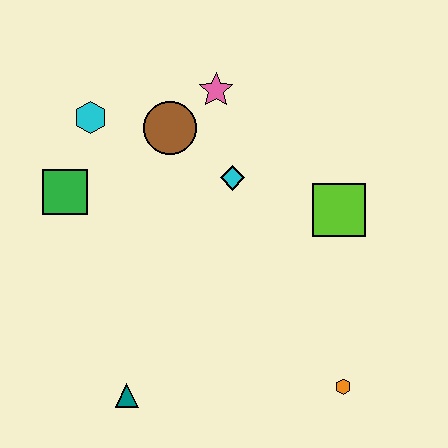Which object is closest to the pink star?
The brown circle is closest to the pink star.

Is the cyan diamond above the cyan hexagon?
No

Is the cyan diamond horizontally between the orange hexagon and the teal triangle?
Yes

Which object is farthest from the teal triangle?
The pink star is farthest from the teal triangle.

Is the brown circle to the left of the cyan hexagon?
No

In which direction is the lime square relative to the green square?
The lime square is to the right of the green square.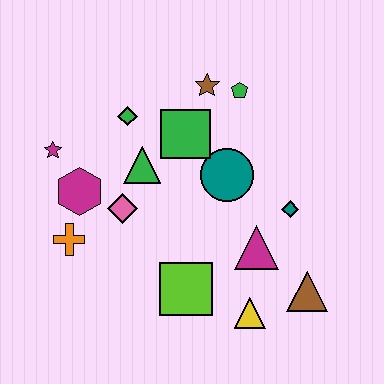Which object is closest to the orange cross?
The magenta hexagon is closest to the orange cross.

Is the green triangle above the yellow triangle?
Yes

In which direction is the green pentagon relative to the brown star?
The green pentagon is to the right of the brown star.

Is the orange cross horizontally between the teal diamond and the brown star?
No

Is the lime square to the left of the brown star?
Yes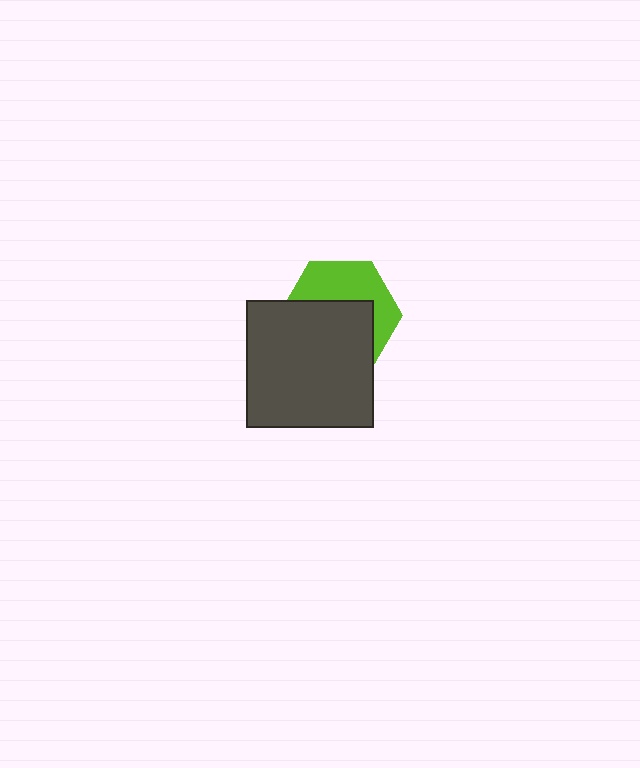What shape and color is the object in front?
The object in front is a dark gray square.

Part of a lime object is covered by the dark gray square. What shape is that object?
It is a hexagon.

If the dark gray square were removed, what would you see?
You would see the complete lime hexagon.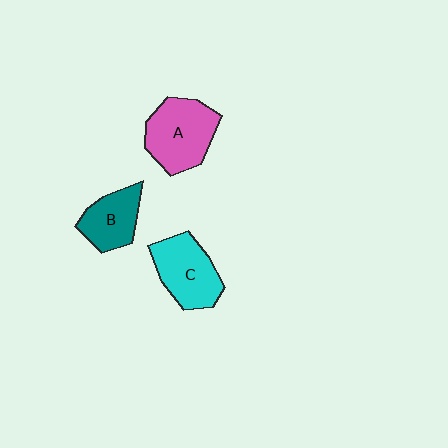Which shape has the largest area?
Shape A (pink).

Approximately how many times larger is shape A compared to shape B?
Approximately 1.5 times.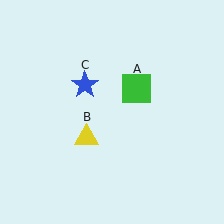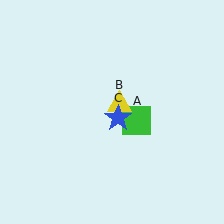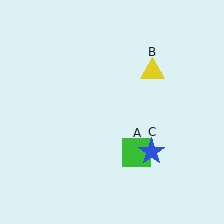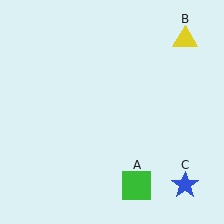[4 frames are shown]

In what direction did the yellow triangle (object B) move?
The yellow triangle (object B) moved up and to the right.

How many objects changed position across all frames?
3 objects changed position: green square (object A), yellow triangle (object B), blue star (object C).